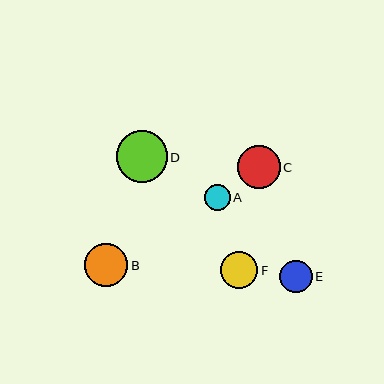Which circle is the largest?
Circle D is the largest with a size of approximately 51 pixels.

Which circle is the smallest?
Circle A is the smallest with a size of approximately 26 pixels.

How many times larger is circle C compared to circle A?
Circle C is approximately 1.7 times the size of circle A.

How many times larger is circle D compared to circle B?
Circle D is approximately 1.2 times the size of circle B.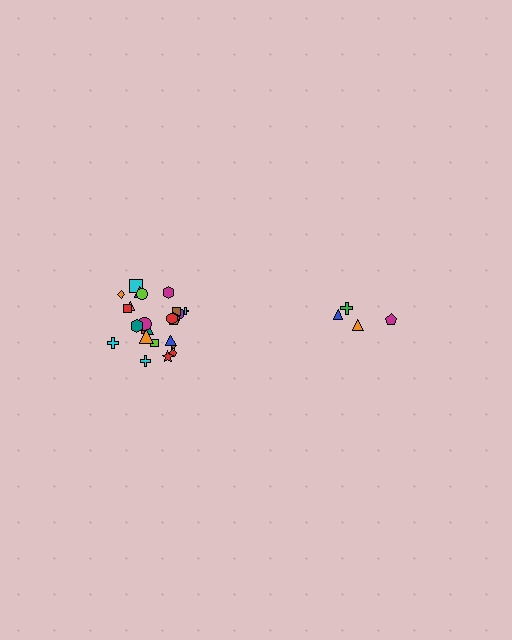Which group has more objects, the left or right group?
The left group.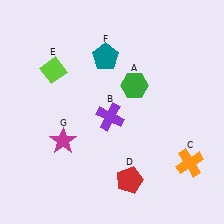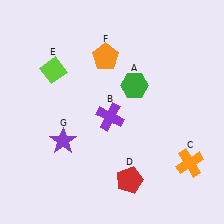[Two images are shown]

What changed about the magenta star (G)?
In Image 1, G is magenta. In Image 2, it changed to purple.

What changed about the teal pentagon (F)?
In Image 1, F is teal. In Image 2, it changed to orange.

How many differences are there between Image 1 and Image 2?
There are 2 differences between the two images.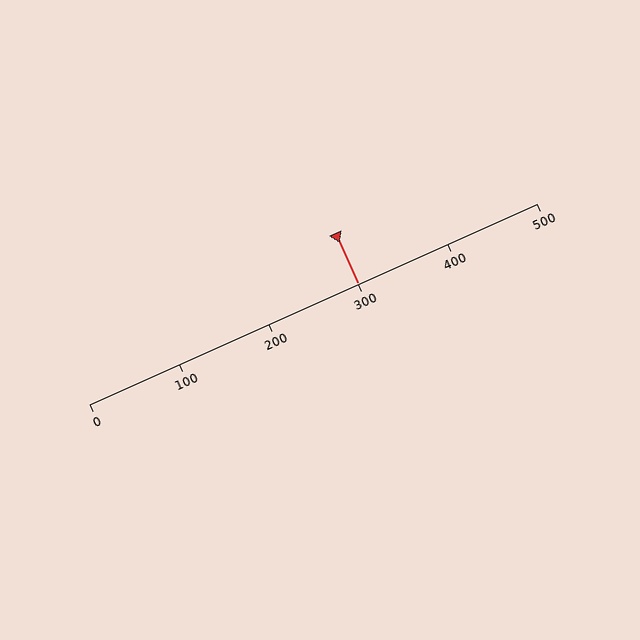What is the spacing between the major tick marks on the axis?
The major ticks are spaced 100 apart.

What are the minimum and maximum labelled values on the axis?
The axis runs from 0 to 500.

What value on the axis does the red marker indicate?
The marker indicates approximately 300.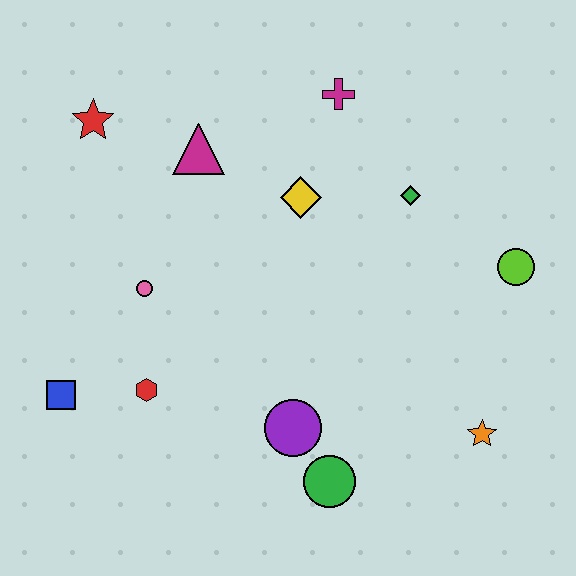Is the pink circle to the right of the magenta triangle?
No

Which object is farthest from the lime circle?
The blue square is farthest from the lime circle.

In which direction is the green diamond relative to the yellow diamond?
The green diamond is to the right of the yellow diamond.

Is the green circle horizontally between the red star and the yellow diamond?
No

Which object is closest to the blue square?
The red hexagon is closest to the blue square.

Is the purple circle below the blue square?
Yes